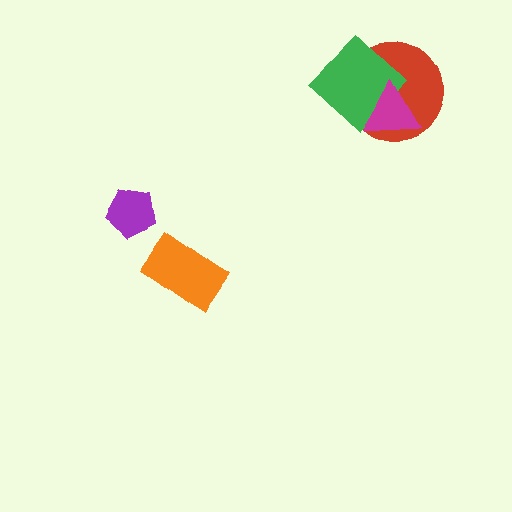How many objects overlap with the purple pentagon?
0 objects overlap with the purple pentagon.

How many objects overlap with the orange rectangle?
0 objects overlap with the orange rectangle.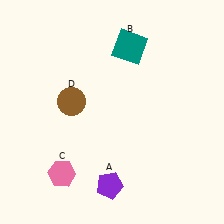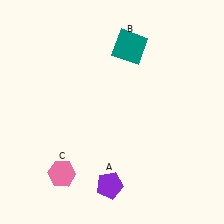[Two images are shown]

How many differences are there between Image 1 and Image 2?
There is 1 difference between the two images.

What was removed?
The brown circle (D) was removed in Image 2.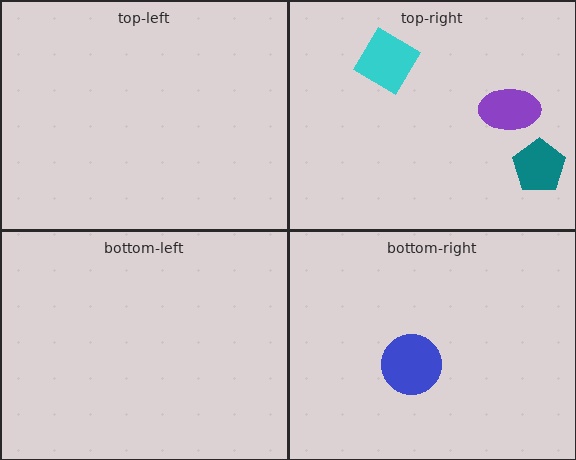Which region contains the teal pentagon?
The top-right region.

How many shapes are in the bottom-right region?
1.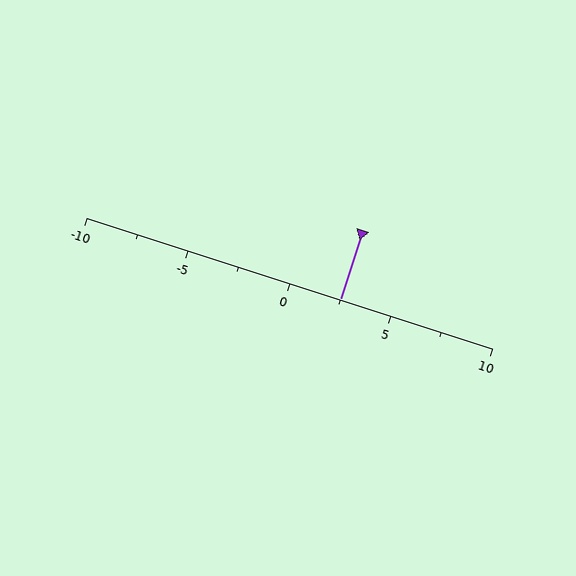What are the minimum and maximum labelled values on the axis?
The axis runs from -10 to 10.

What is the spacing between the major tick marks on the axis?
The major ticks are spaced 5 apart.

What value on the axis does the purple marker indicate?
The marker indicates approximately 2.5.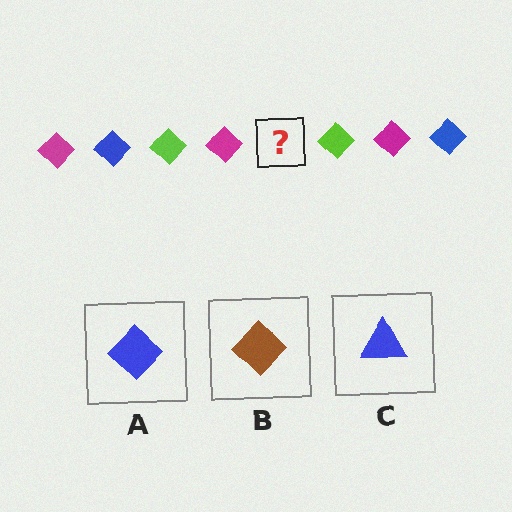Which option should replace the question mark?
Option A.